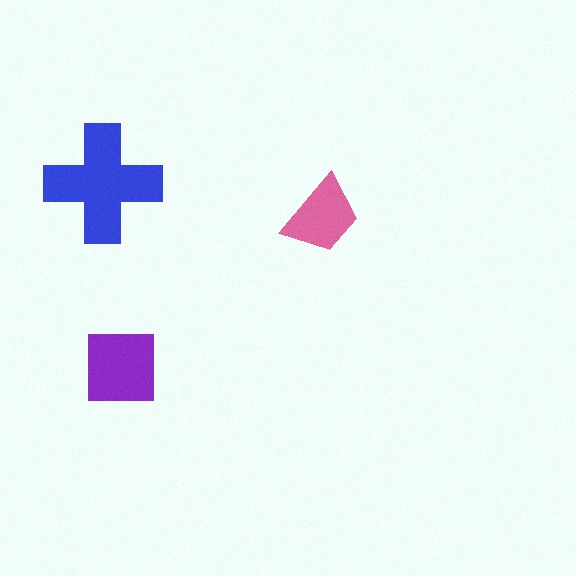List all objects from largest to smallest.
The blue cross, the purple square, the pink trapezoid.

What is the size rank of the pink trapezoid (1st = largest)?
3rd.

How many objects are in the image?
There are 3 objects in the image.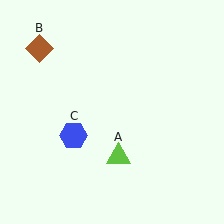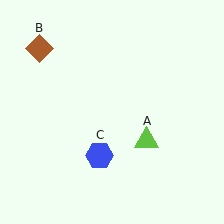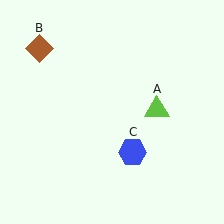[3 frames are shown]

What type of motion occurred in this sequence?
The lime triangle (object A), blue hexagon (object C) rotated counterclockwise around the center of the scene.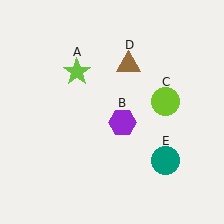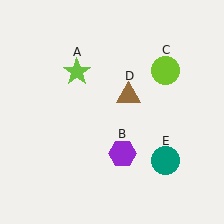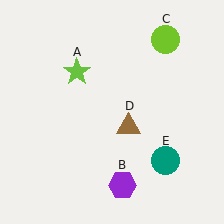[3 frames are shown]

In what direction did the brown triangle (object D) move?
The brown triangle (object D) moved down.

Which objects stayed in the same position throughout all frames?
Lime star (object A) and teal circle (object E) remained stationary.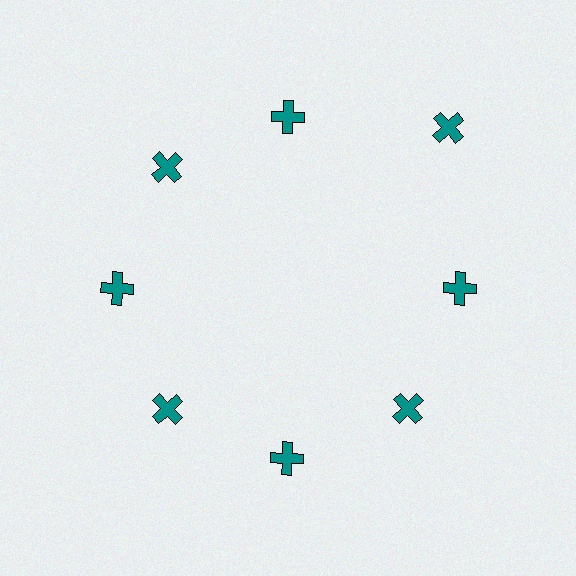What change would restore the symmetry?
The symmetry would be restored by moving it inward, back onto the ring so that all 8 crosses sit at equal angles and equal distance from the center.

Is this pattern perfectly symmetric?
No. The 8 teal crosses are arranged in a ring, but one element near the 2 o'clock position is pushed outward from the center, breaking the 8-fold rotational symmetry.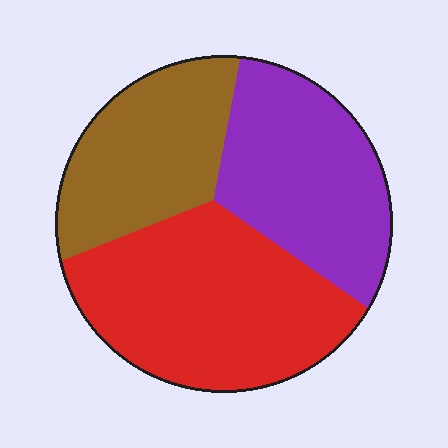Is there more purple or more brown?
Purple.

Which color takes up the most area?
Red, at roughly 40%.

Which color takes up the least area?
Brown, at roughly 25%.